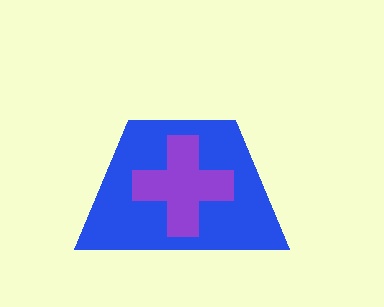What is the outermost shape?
The blue trapezoid.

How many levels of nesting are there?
2.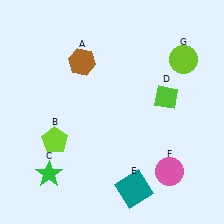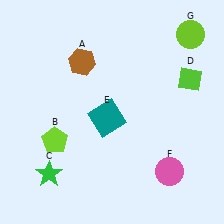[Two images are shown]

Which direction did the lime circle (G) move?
The lime circle (G) moved up.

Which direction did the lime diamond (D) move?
The lime diamond (D) moved right.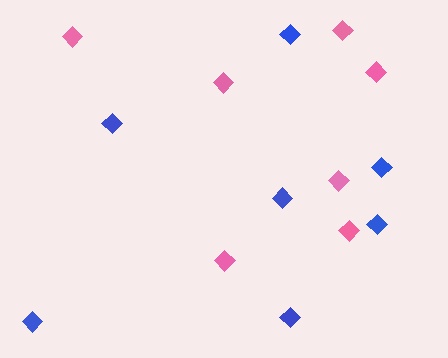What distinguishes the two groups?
There are 2 groups: one group of blue diamonds (7) and one group of pink diamonds (7).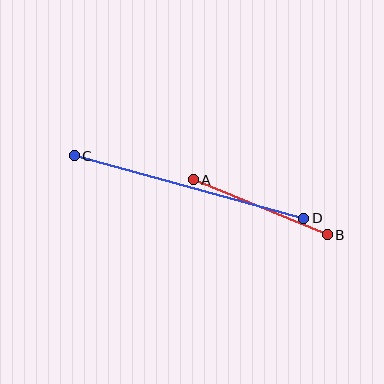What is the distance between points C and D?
The distance is approximately 238 pixels.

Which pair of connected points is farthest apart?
Points C and D are farthest apart.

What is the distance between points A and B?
The distance is approximately 145 pixels.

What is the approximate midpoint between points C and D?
The midpoint is at approximately (189, 187) pixels.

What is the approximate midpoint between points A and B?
The midpoint is at approximately (260, 207) pixels.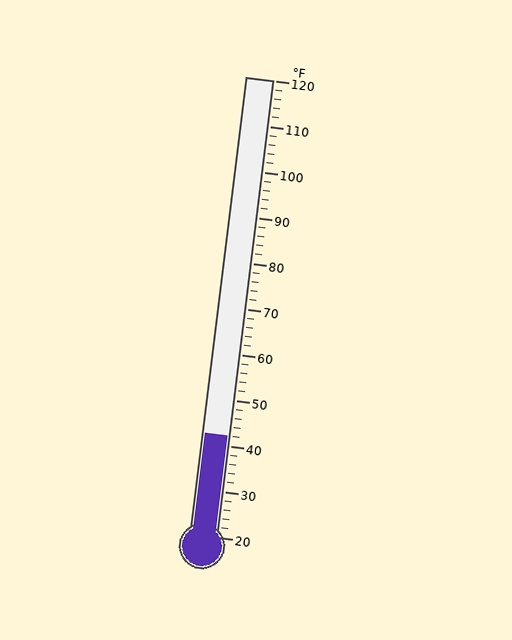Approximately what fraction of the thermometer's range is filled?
The thermometer is filled to approximately 20% of its range.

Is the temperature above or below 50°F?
The temperature is below 50°F.